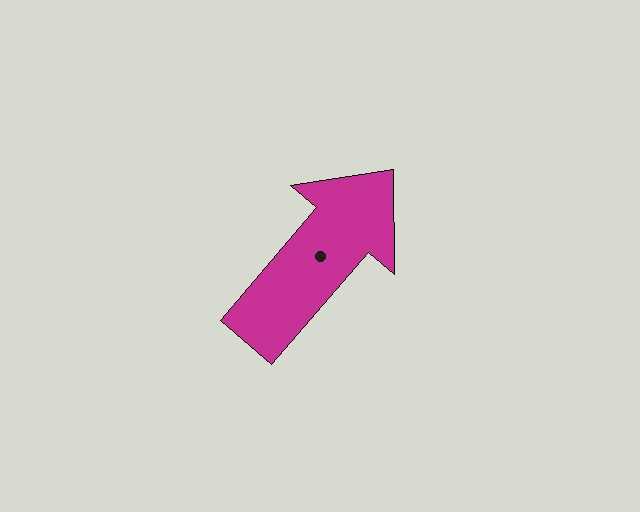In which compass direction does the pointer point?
Northeast.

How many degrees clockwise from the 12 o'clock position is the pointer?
Approximately 41 degrees.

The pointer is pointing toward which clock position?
Roughly 1 o'clock.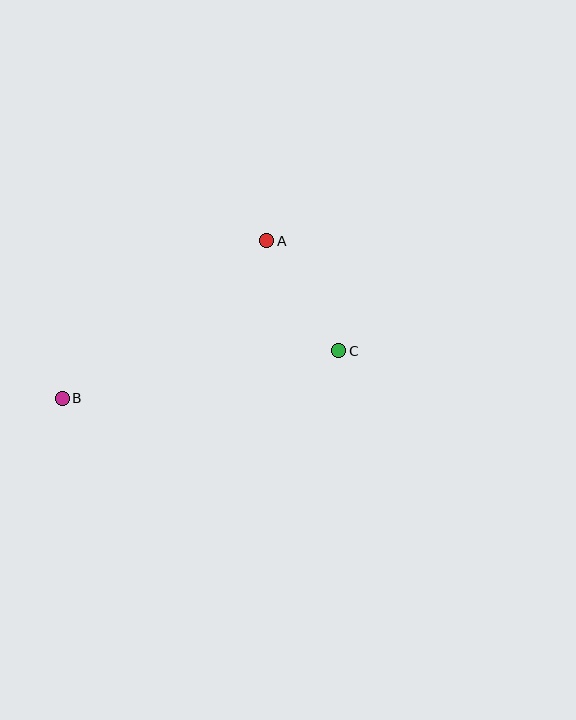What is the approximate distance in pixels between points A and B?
The distance between A and B is approximately 258 pixels.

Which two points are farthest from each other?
Points B and C are farthest from each other.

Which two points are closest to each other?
Points A and C are closest to each other.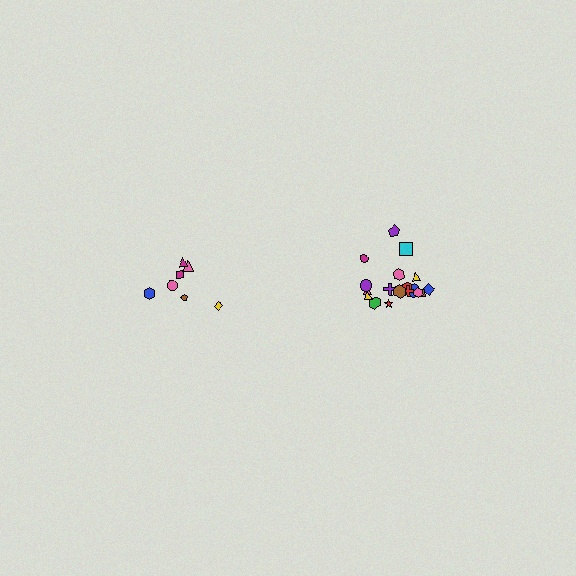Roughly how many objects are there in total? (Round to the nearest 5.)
Roughly 25 objects in total.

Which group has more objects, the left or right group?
The right group.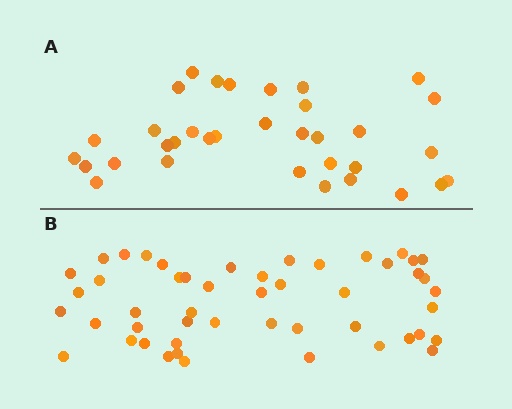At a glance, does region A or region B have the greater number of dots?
Region B (the bottom region) has more dots.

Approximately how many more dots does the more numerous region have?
Region B has approximately 15 more dots than region A.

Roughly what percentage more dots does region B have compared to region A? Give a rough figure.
About 45% more.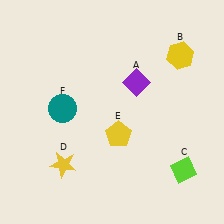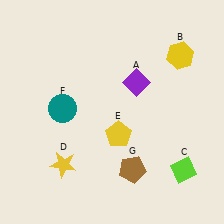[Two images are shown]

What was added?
A brown pentagon (G) was added in Image 2.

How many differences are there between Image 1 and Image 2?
There is 1 difference between the two images.